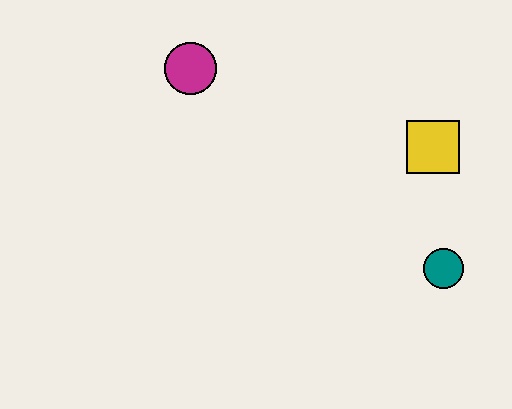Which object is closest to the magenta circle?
The yellow square is closest to the magenta circle.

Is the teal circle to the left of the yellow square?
No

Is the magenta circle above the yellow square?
Yes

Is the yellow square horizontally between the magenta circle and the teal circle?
Yes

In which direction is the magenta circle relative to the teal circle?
The magenta circle is to the left of the teal circle.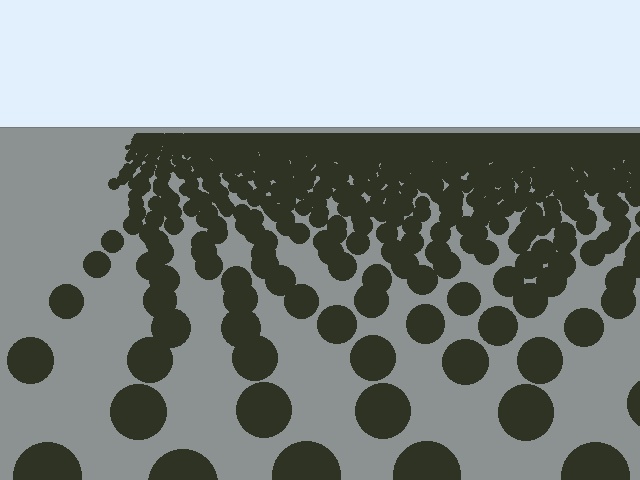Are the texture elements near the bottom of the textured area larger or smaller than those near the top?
Larger. Near the bottom, elements are closer to the viewer and appear at a bigger on-screen size.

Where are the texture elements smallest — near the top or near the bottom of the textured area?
Near the top.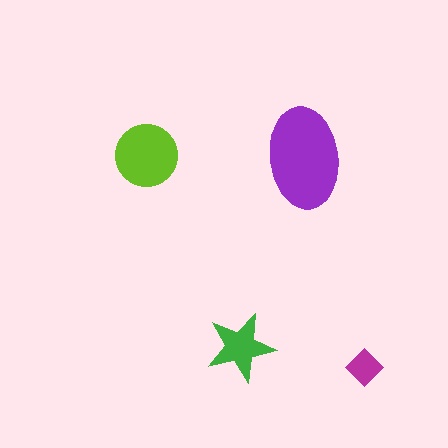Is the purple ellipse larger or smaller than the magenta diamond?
Larger.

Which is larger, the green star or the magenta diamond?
The green star.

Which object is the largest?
The purple ellipse.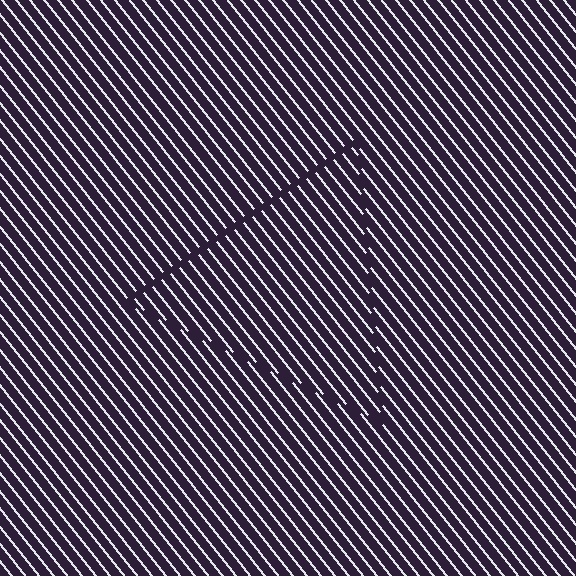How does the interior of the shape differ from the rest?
The interior of the shape contains the same grating, shifted by half a period — the contour is defined by the phase discontinuity where line-ends from the inner and outer gratings abut.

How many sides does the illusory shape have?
3 sides — the line-ends trace a triangle.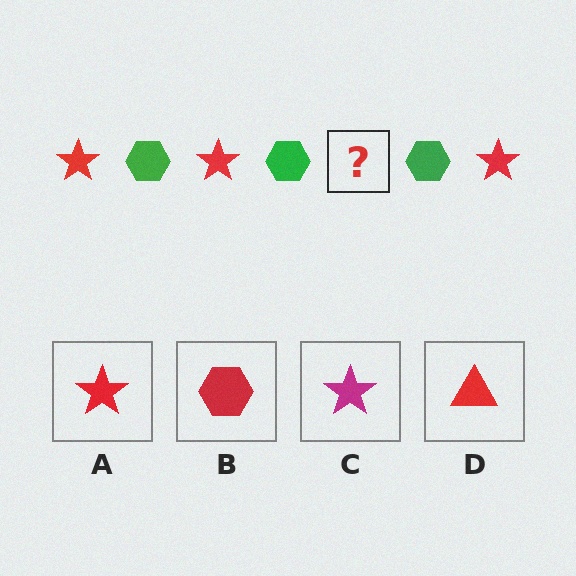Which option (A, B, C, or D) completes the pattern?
A.